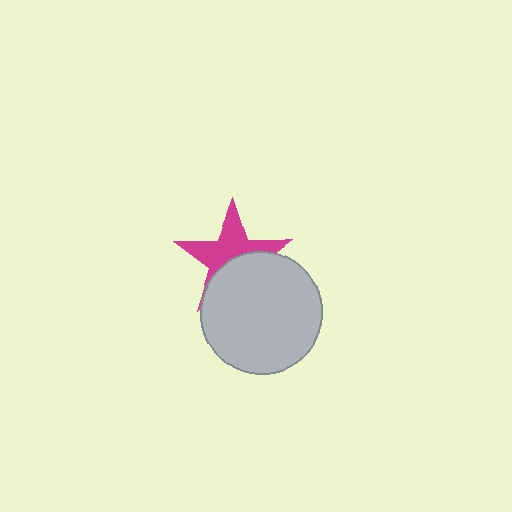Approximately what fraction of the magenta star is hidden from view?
Roughly 46% of the magenta star is hidden behind the light gray circle.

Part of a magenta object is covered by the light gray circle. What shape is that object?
It is a star.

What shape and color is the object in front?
The object in front is a light gray circle.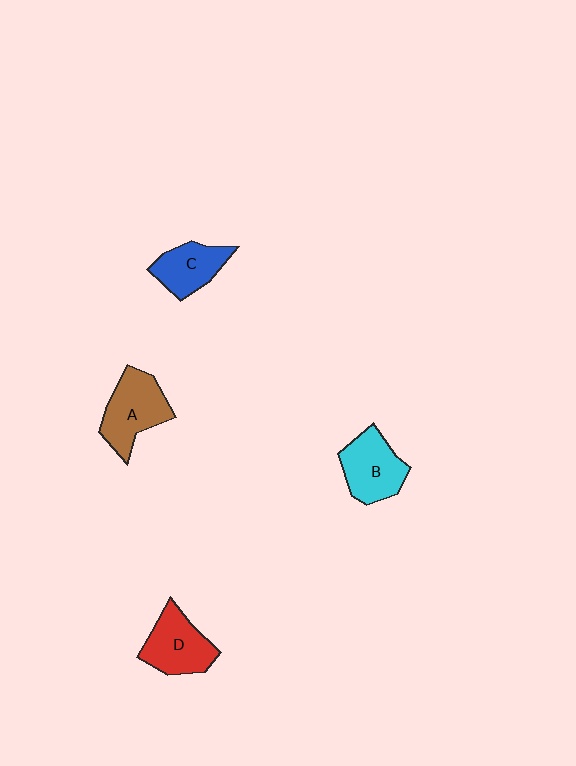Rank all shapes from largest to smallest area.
From largest to smallest: A (brown), B (cyan), D (red), C (blue).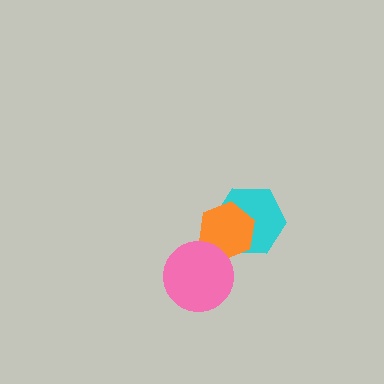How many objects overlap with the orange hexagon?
2 objects overlap with the orange hexagon.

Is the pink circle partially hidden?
No, no other shape covers it.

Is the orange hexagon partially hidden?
Yes, it is partially covered by another shape.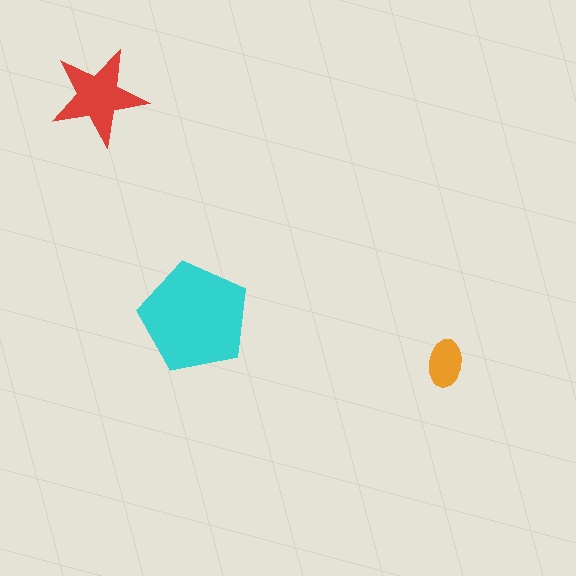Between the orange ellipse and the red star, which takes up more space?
The red star.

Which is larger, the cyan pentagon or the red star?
The cyan pentagon.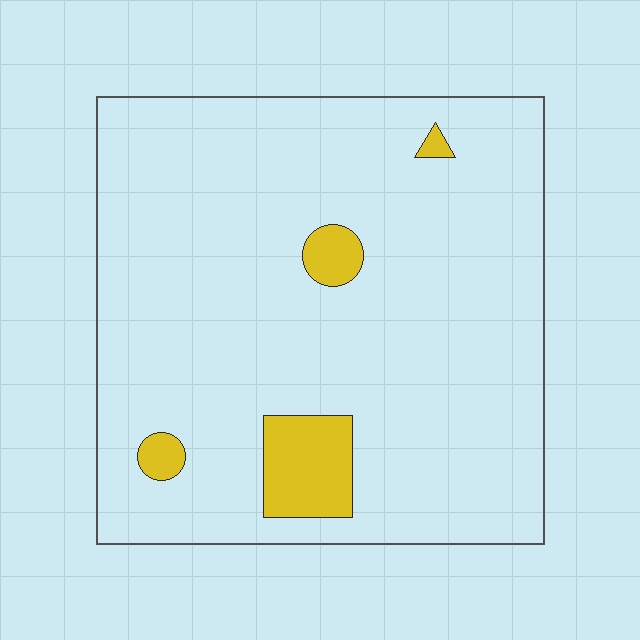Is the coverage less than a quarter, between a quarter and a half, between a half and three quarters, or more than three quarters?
Less than a quarter.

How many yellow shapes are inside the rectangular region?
4.